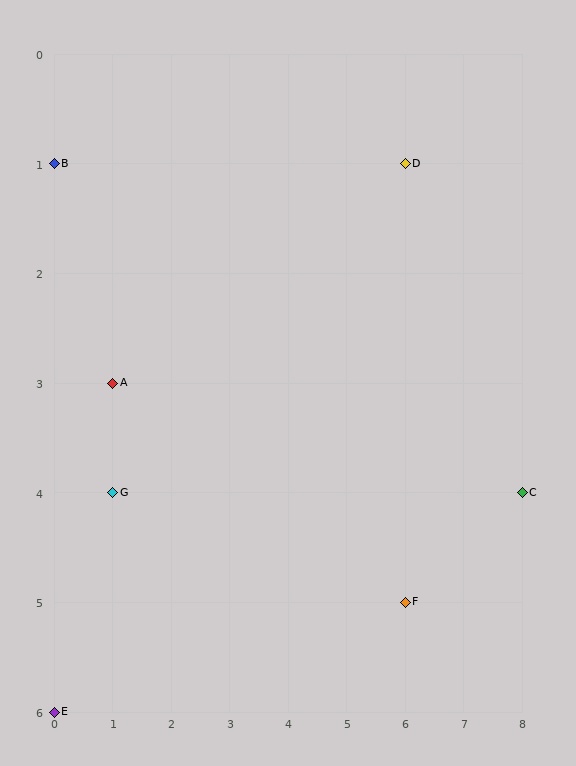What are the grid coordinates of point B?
Point B is at grid coordinates (0, 1).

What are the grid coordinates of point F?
Point F is at grid coordinates (6, 5).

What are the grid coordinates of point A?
Point A is at grid coordinates (1, 3).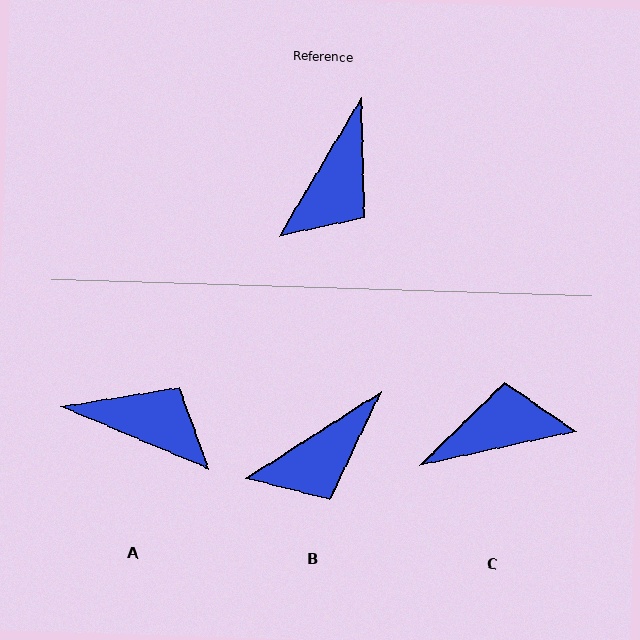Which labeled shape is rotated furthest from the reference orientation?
C, about 133 degrees away.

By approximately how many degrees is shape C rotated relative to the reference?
Approximately 133 degrees counter-clockwise.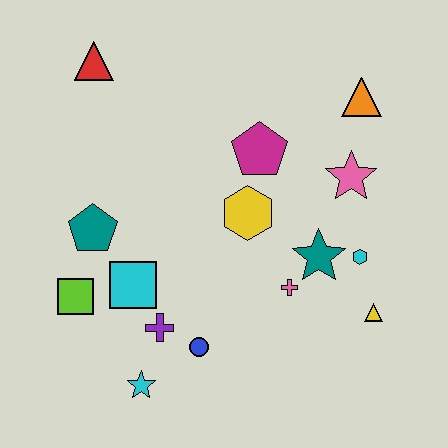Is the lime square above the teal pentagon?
No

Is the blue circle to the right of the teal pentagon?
Yes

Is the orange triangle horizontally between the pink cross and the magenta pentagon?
No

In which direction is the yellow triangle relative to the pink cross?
The yellow triangle is to the right of the pink cross.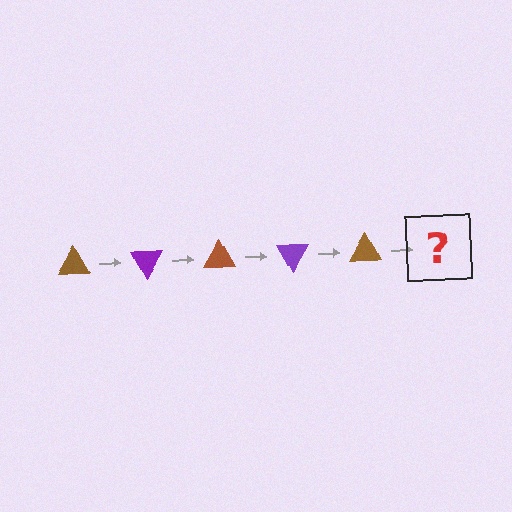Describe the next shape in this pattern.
It should be a purple triangle, rotated 300 degrees from the start.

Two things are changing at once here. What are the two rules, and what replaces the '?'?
The two rules are that it rotates 60 degrees each step and the color cycles through brown and purple. The '?' should be a purple triangle, rotated 300 degrees from the start.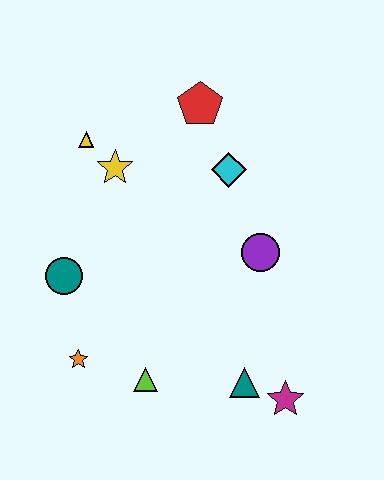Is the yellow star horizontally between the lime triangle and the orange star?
Yes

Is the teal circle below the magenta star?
No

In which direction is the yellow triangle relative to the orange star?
The yellow triangle is above the orange star.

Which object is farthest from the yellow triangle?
The magenta star is farthest from the yellow triangle.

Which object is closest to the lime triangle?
The orange star is closest to the lime triangle.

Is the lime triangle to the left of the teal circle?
No